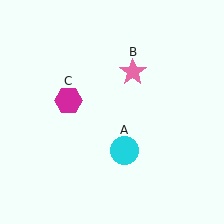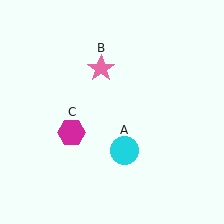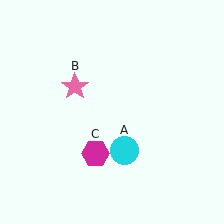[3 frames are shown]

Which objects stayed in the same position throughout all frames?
Cyan circle (object A) remained stationary.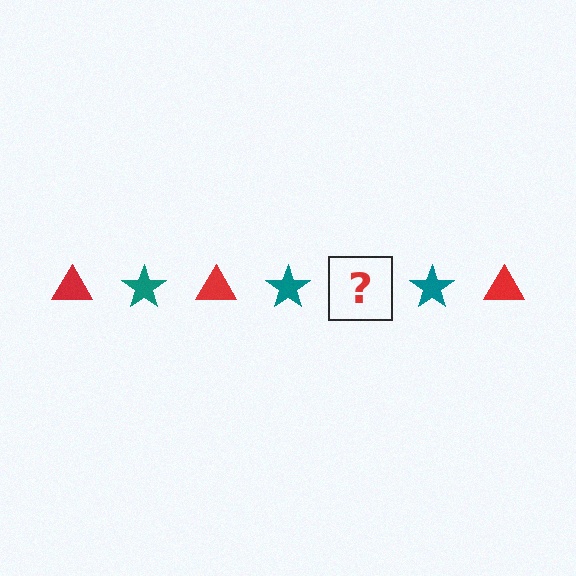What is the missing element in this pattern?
The missing element is a red triangle.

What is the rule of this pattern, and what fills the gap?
The rule is that the pattern alternates between red triangle and teal star. The gap should be filled with a red triangle.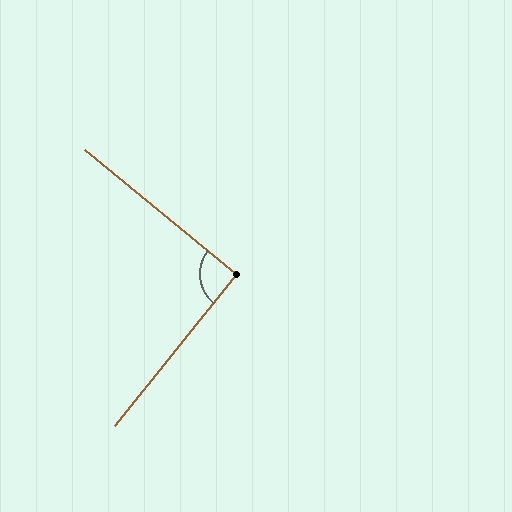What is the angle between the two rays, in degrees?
Approximately 91 degrees.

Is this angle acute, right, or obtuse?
It is approximately a right angle.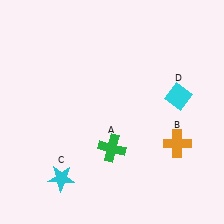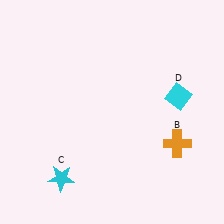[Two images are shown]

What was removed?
The green cross (A) was removed in Image 2.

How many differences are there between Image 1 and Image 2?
There is 1 difference between the two images.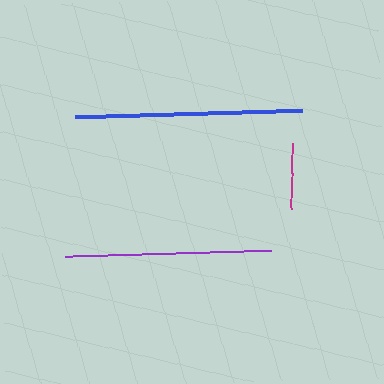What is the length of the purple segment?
The purple segment is approximately 206 pixels long.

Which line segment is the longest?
The blue line is the longest at approximately 227 pixels.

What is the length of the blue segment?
The blue segment is approximately 227 pixels long.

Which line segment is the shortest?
The magenta line is the shortest at approximately 66 pixels.